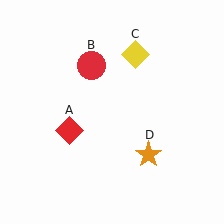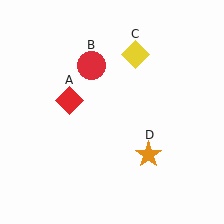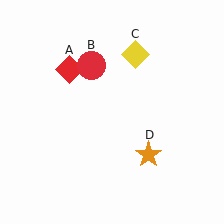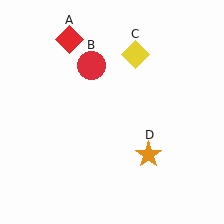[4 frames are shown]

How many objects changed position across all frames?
1 object changed position: red diamond (object A).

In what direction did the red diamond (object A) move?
The red diamond (object A) moved up.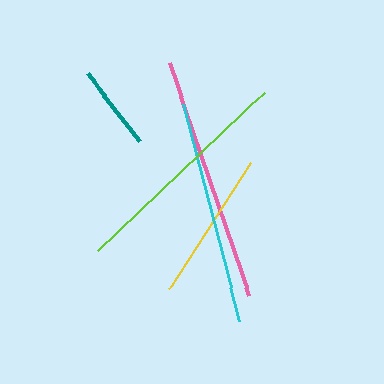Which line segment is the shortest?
The teal line is the shortest at approximately 86 pixels.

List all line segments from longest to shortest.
From longest to shortest: pink, lime, cyan, yellow, teal.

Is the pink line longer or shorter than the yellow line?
The pink line is longer than the yellow line.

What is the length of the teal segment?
The teal segment is approximately 86 pixels long.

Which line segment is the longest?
The pink line is the longest at approximately 246 pixels.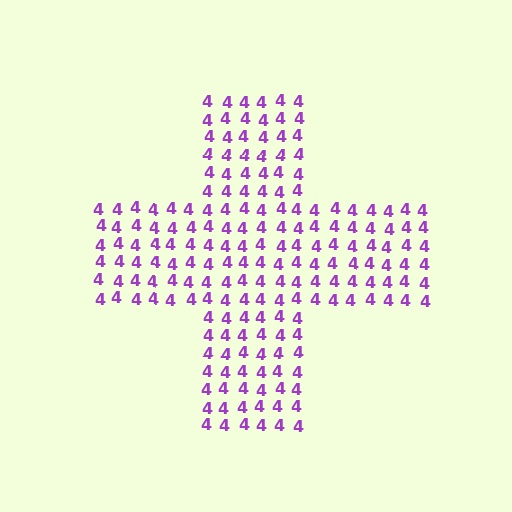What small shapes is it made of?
It is made of small digit 4's.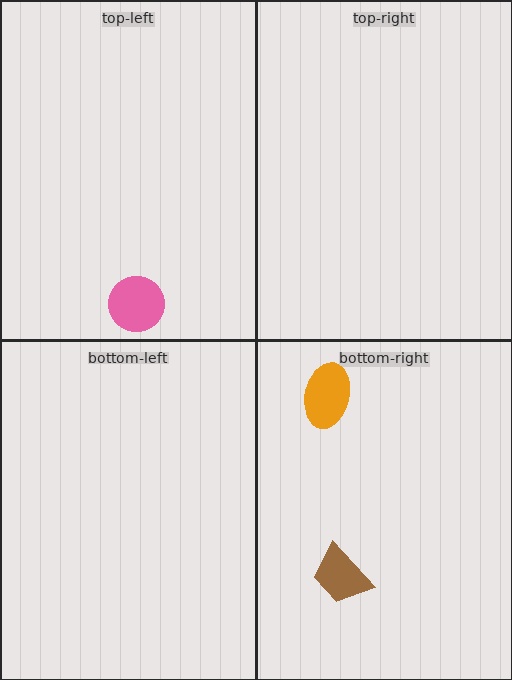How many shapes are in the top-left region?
1.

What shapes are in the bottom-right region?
The orange ellipse, the brown trapezoid.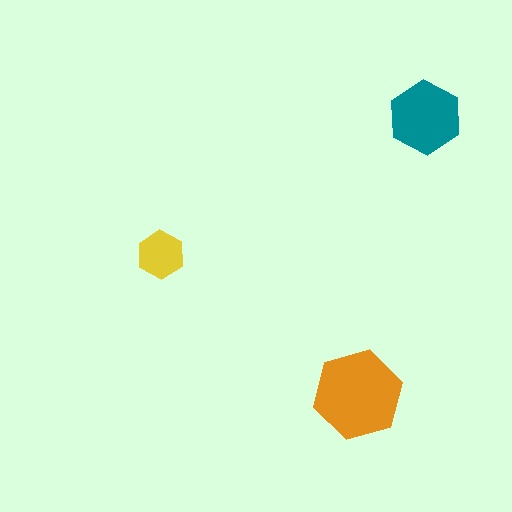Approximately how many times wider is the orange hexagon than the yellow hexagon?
About 2 times wider.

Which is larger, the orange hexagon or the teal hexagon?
The orange one.